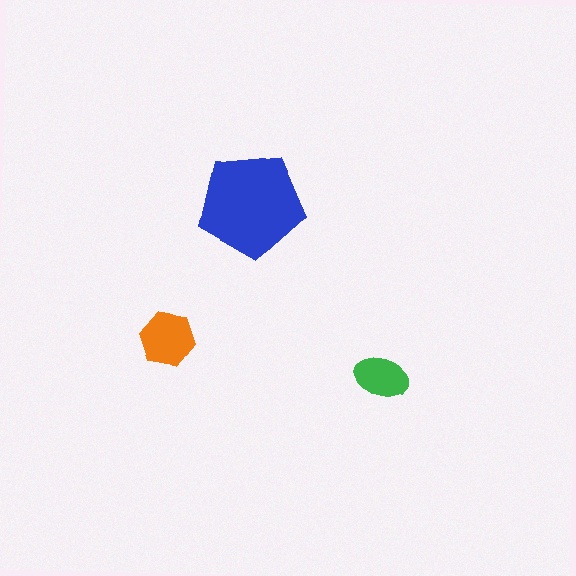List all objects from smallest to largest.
The green ellipse, the orange hexagon, the blue pentagon.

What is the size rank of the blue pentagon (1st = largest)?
1st.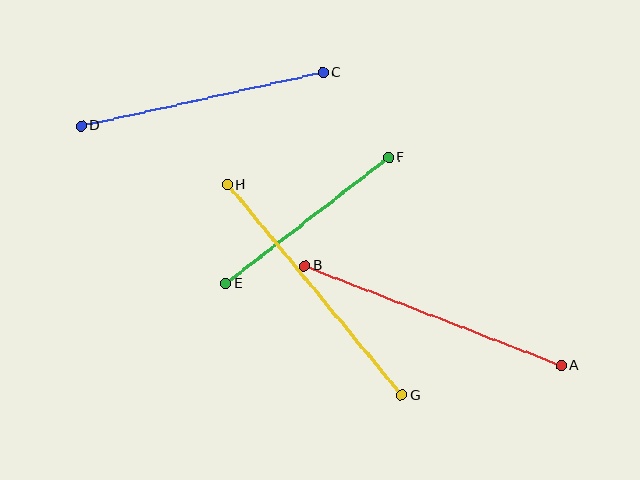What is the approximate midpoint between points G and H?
The midpoint is at approximately (315, 290) pixels.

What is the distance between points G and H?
The distance is approximately 273 pixels.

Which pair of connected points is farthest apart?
Points A and B are farthest apart.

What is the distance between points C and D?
The distance is approximately 247 pixels.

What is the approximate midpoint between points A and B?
The midpoint is at approximately (433, 316) pixels.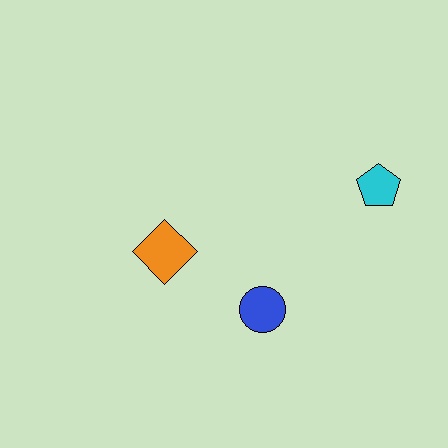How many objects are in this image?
There are 3 objects.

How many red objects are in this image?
There are no red objects.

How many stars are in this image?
There are no stars.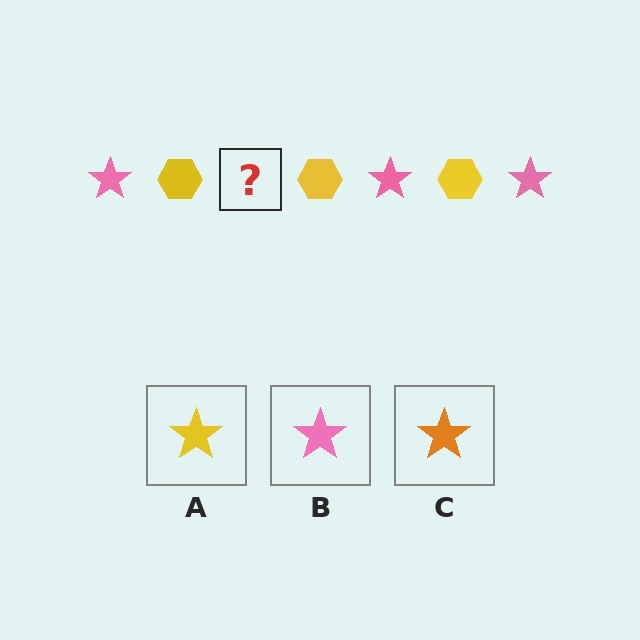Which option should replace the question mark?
Option B.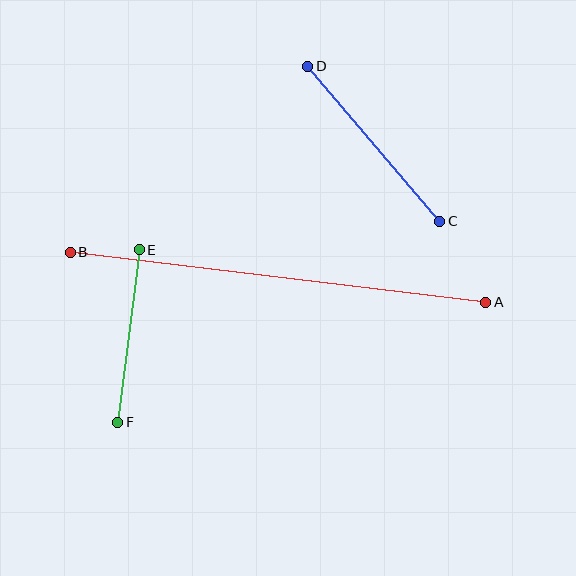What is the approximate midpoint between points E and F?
The midpoint is at approximately (128, 336) pixels.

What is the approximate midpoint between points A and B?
The midpoint is at approximately (278, 277) pixels.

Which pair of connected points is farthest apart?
Points A and B are farthest apart.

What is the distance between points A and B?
The distance is approximately 419 pixels.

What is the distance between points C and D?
The distance is approximately 204 pixels.